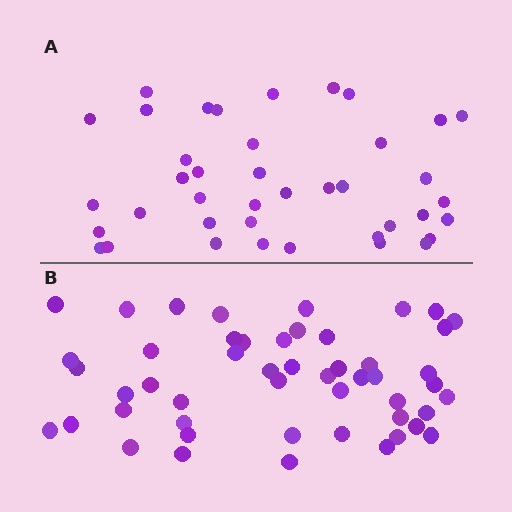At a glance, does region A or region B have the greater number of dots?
Region B (the bottom region) has more dots.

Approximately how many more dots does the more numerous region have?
Region B has roughly 10 or so more dots than region A.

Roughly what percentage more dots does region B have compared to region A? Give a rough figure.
About 25% more.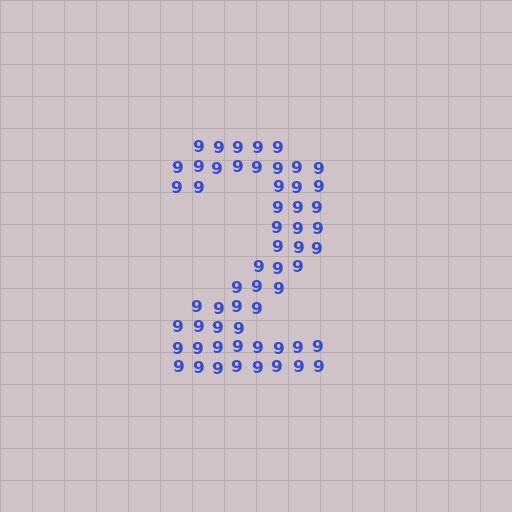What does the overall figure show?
The overall figure shows the digit 2.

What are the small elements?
The small elements are digit 9's.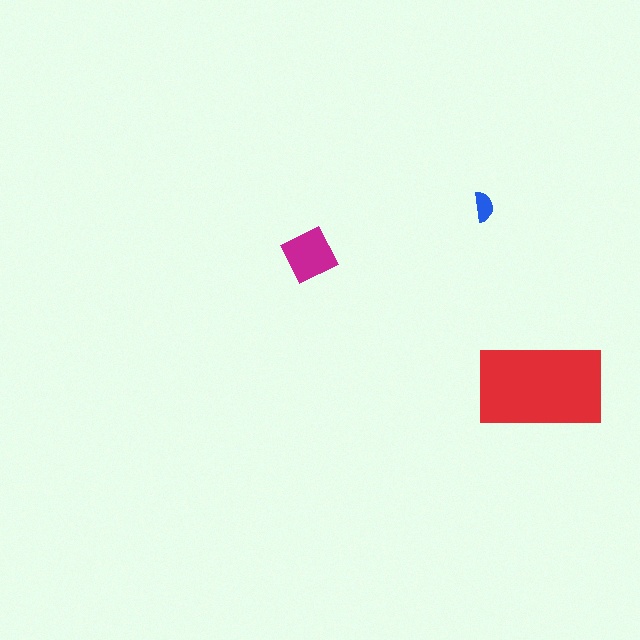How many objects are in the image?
There are 3 objects in the image.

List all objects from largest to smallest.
The red rectangle, the magenta diamond, the blue semicircle.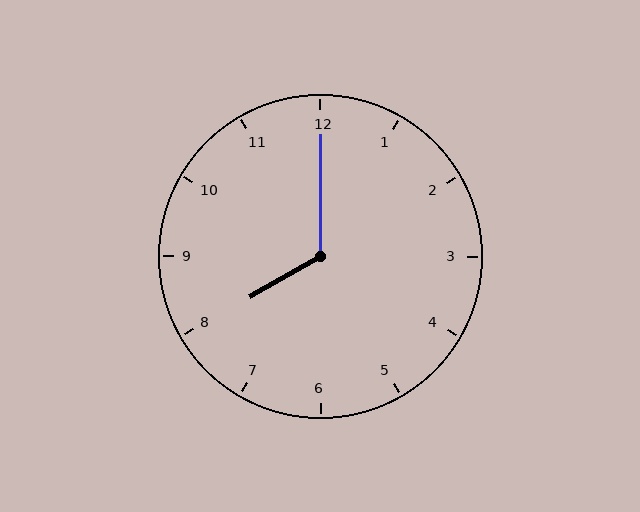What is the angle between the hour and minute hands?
Approximately 120 degrees.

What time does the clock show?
8:00.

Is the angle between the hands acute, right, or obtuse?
It is obtuse.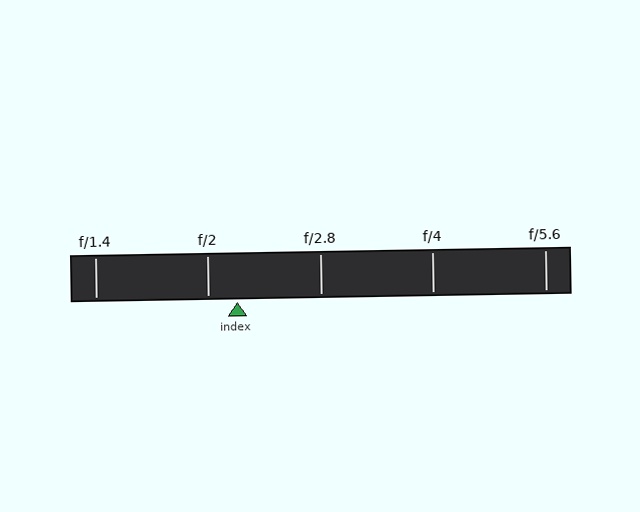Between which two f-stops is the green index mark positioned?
The index mark is between f/2 and f/2.8.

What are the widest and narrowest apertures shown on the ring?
The widest aperture shown is f/1.4 and the narrowest is f/5.6.